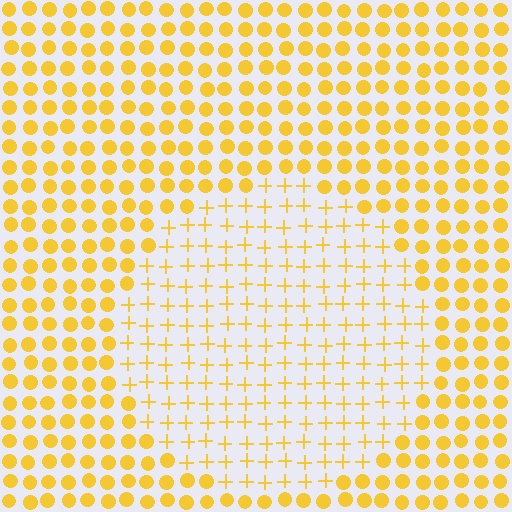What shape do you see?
I see a circle.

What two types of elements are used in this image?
The image uses plus signs inside the circle region and circles outside it.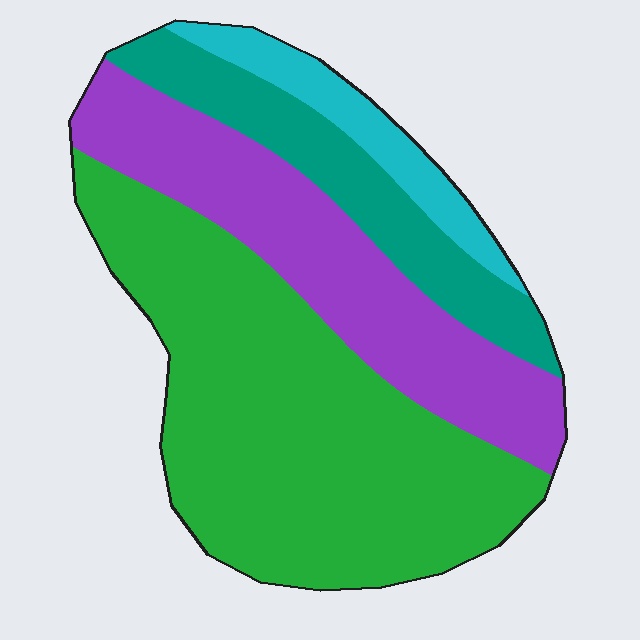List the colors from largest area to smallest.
From largest to smallest: green, purple, teal, cyan.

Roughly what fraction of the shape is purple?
Purple covers 27% of the shape.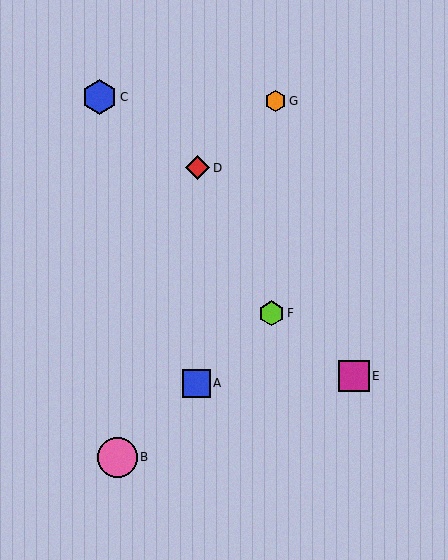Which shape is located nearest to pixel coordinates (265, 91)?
The orange hexagon (labeled G) at (276, 101) is nearest to that location.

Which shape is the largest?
The pink circle (labeled B) is the largest.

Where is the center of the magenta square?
The center of the magenta square is at (354, 376).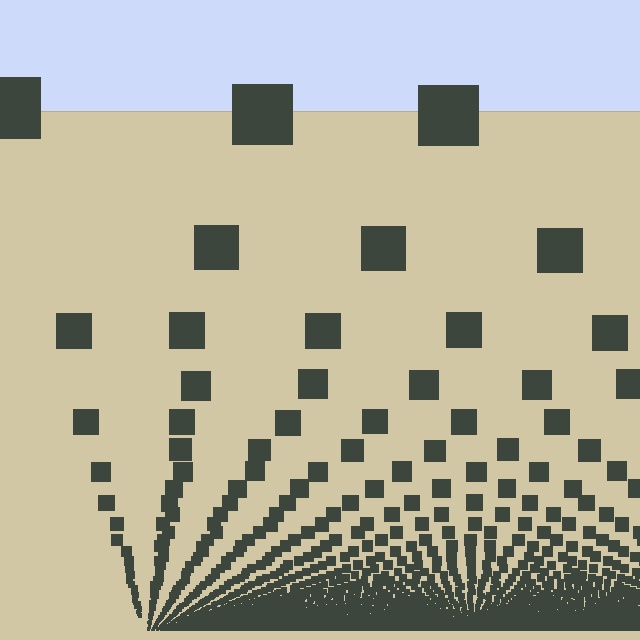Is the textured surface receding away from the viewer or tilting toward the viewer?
The surface appears to tilt toward the viewer. Texture elements get larger and sparser toward the top.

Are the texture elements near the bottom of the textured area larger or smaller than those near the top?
Smaller. The gradient is inverted — elements near the bottom are smaller and denser.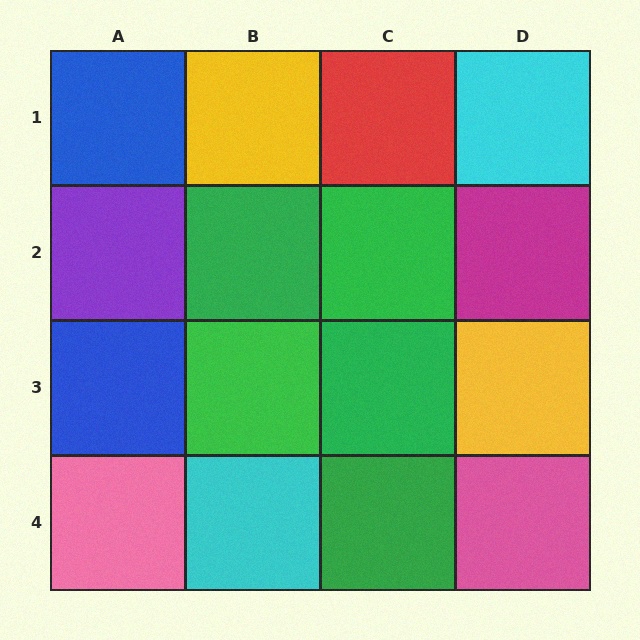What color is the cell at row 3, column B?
Green.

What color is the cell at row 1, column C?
Red.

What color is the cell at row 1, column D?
Cyan.